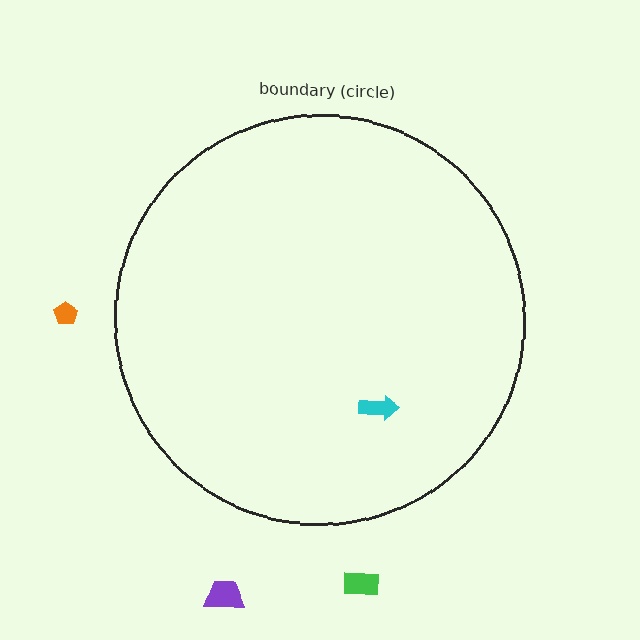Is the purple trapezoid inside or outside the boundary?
Outside.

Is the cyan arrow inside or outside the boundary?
Inside.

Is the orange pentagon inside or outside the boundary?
Outside.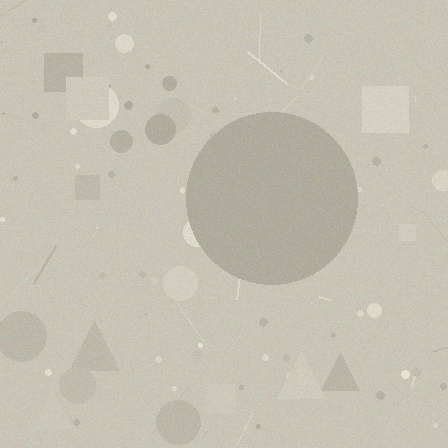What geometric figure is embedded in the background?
A circle is embedded in the background.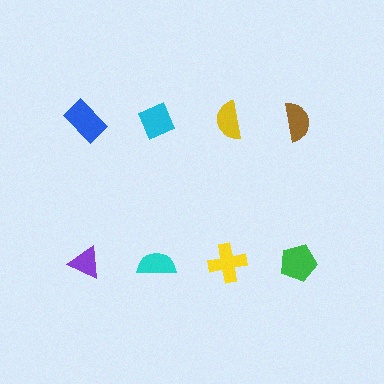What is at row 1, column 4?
A brown semicircle.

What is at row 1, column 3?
A yellow semicircle.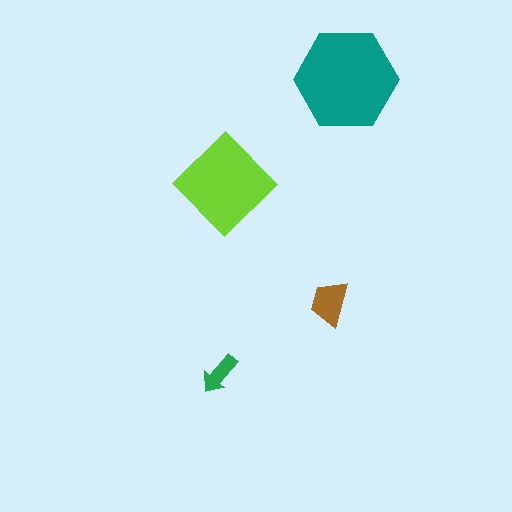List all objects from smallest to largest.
The green arrow, the brown trapezoid, the lime diamond, the teal hexagon.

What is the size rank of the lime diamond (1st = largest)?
2nd.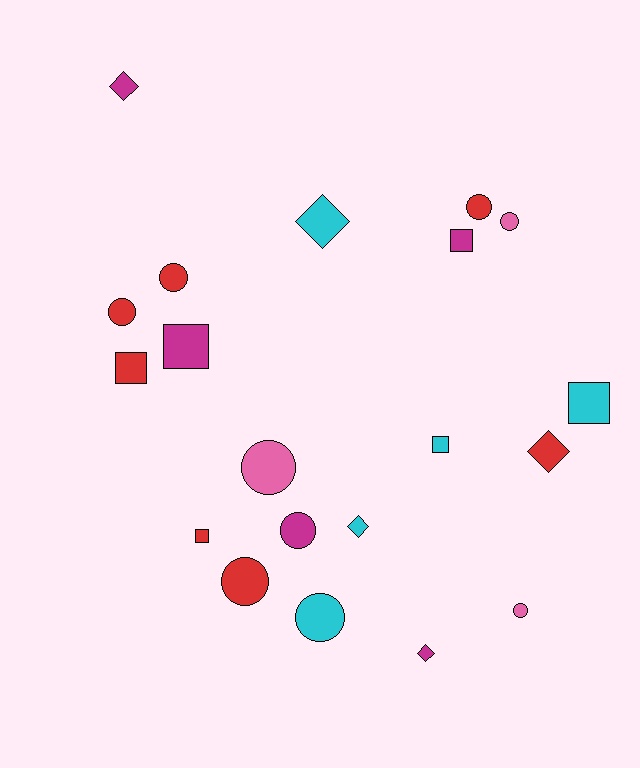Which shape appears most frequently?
Circle, with 9 objects.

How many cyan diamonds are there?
There are 2 cyan diamonds.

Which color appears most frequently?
Red, with 7 objects.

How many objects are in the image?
There are 20 objects.